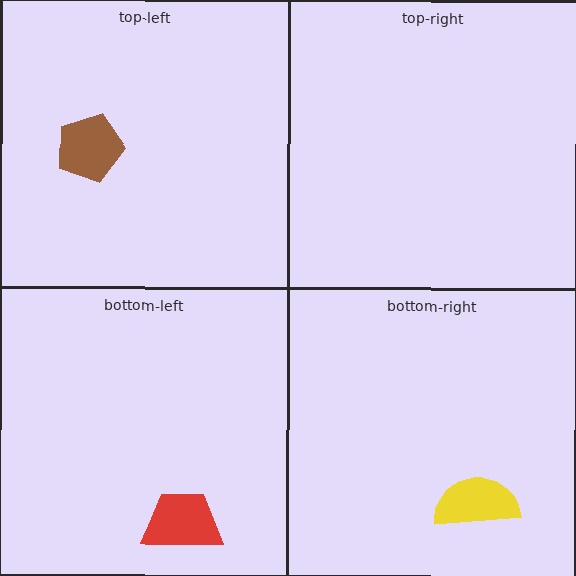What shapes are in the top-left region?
The brown pentagon.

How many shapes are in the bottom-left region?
1.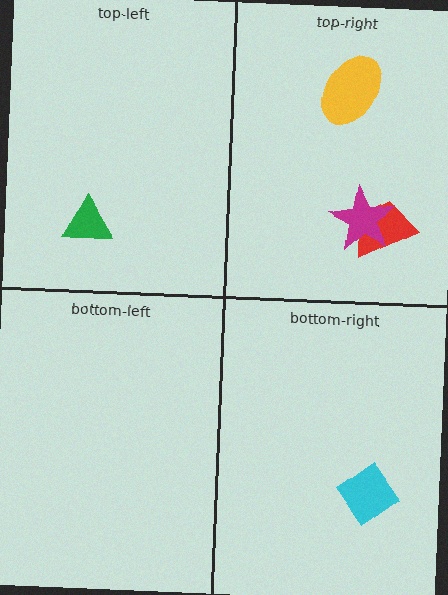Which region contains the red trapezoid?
The top-right region.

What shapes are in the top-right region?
The red trapezoid, the magenta star, the yellow ellipse.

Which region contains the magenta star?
The top-right region.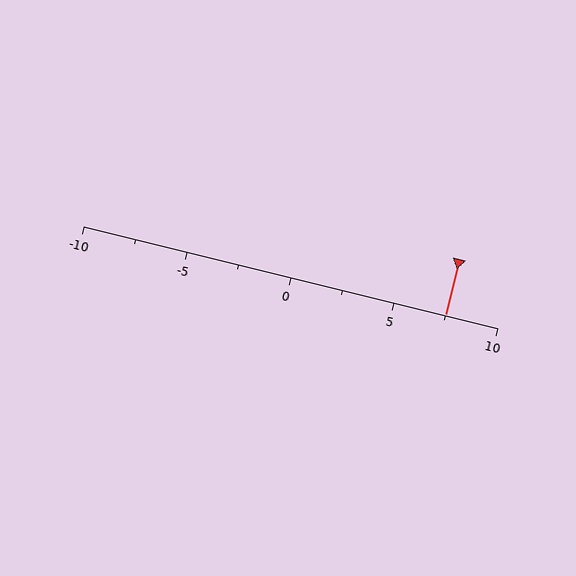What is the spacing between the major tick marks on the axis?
The major ticks are spaced 5 apart.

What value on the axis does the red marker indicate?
The marker indicates approximately 7.5.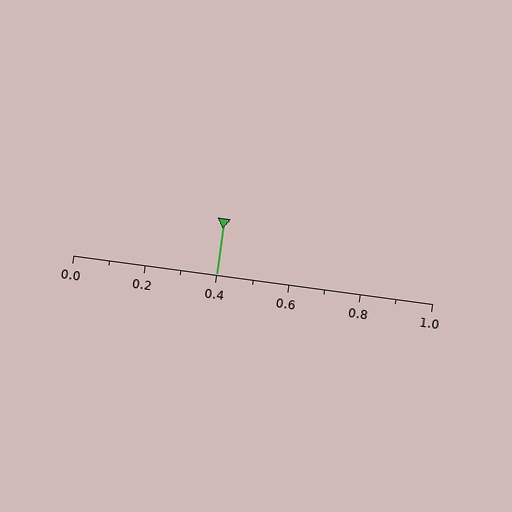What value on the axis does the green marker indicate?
The marker indicates approximately 0.4.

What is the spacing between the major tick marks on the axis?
The major ticks are spaced 0.2 apart.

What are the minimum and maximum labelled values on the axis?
The axis runs from 0.0 to 1.0.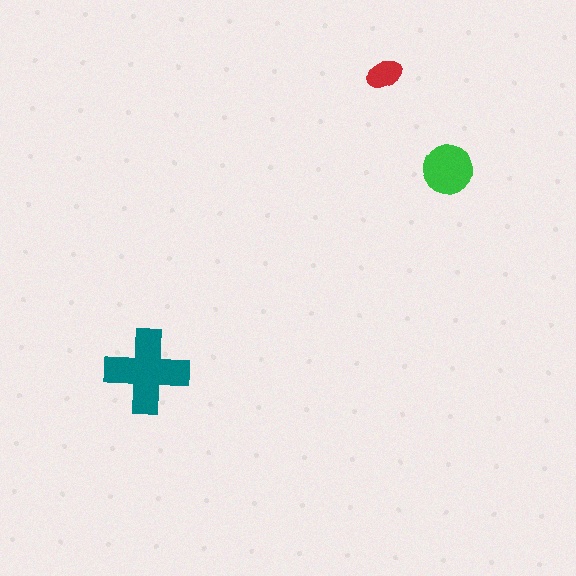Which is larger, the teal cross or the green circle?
The teal cross.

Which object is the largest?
The teal cross.